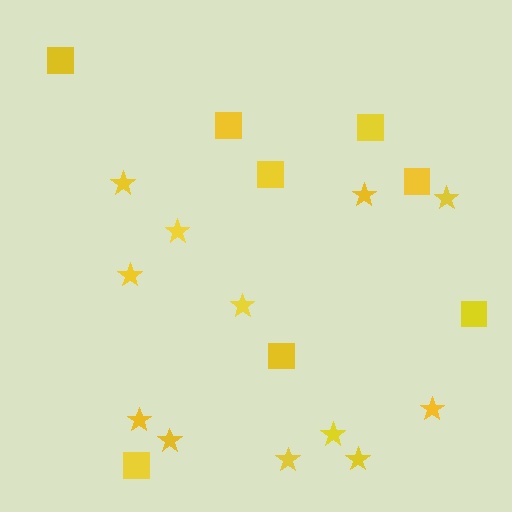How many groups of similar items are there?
There are 2 groups: one group of squares (8) and one group of stars (12).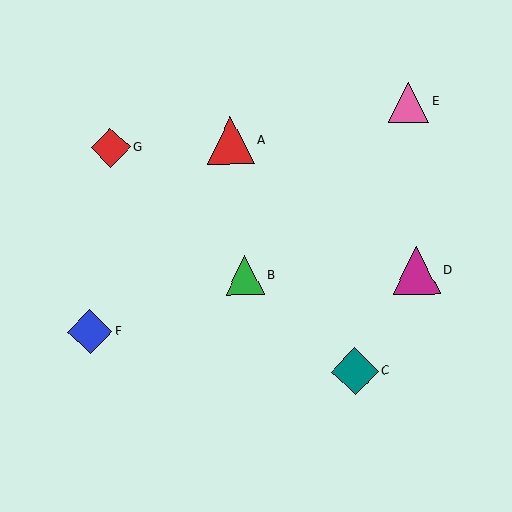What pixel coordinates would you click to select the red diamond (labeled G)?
Click at (111, 148) to select the red diamond G.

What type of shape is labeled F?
Shape F is a blue diamond.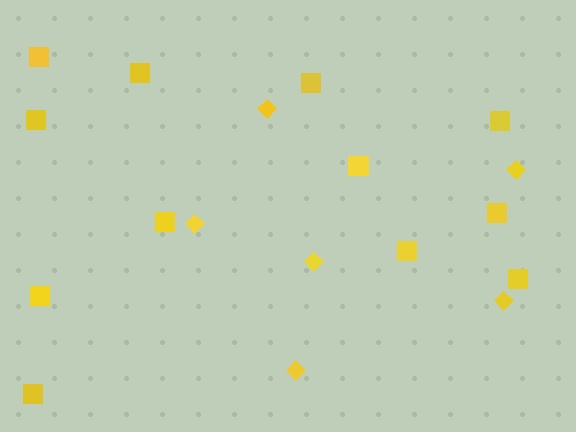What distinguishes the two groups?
There are 2 groups: one group of squares (12) and one group of diamonds (6).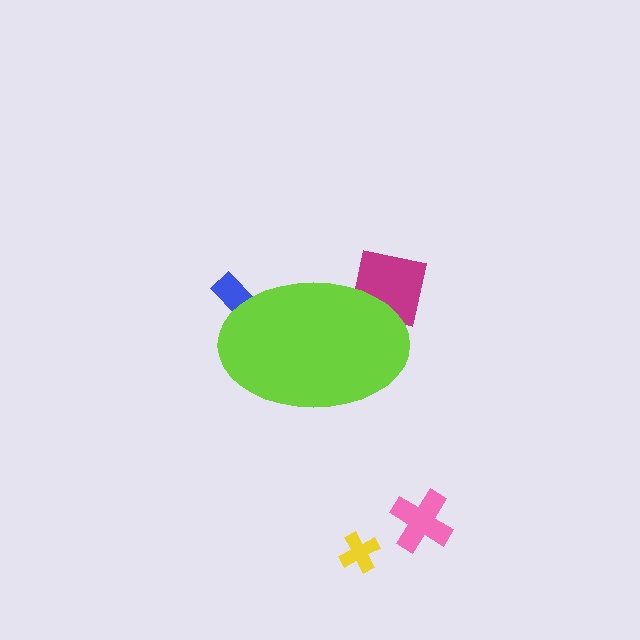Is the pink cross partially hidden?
No, the pink cross is fully visible.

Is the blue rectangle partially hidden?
Yes, the blue rectangle is partially hidden behind the lime ellipse.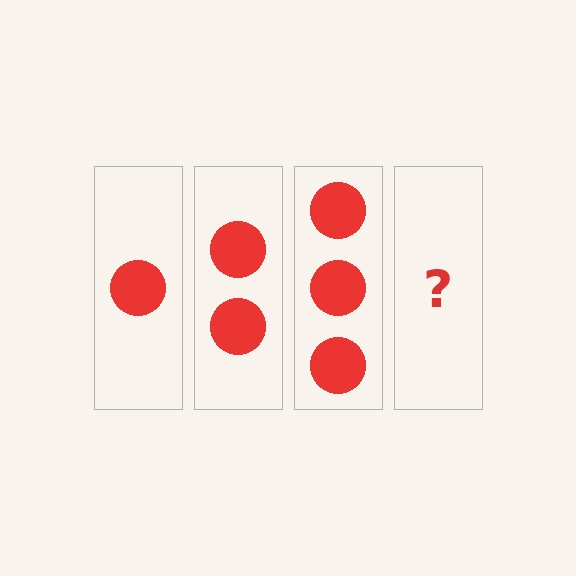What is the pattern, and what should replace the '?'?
The pattern is that each step adds one more circle. The '?' should be 4 circles.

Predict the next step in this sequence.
The next step is 4 circles.